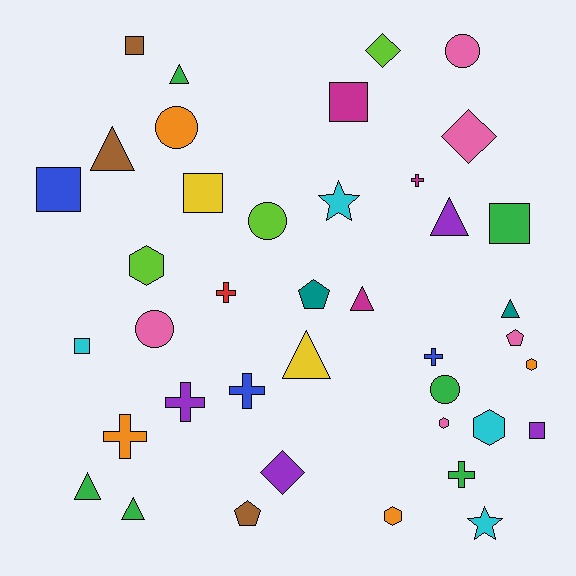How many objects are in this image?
There are 40 objects.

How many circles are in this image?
There are 5 circles.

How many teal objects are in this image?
There are 2 teal objects.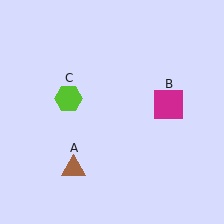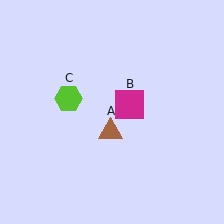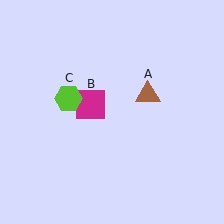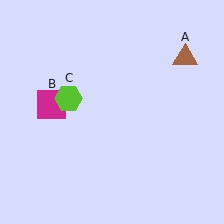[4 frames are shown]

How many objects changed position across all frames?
2 objects changed position: brown triangle (object A), magenta square (object B).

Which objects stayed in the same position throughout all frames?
Lime hexagon (object C) remained stationary.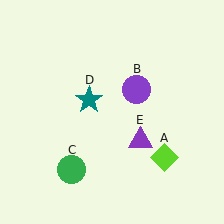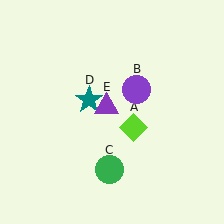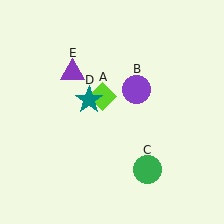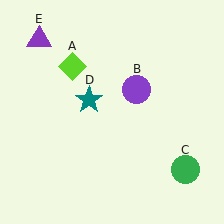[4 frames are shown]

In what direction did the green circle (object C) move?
The green circle (object C) moved right.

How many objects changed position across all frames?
3 objects changed position: lime diamond (object A), green circle (object C), purple triangle (object E).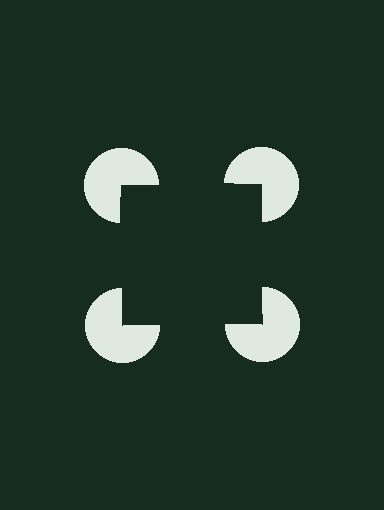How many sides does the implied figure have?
4 sides.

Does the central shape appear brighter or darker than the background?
It typically appears slightly darker than the background, even though no actual brightness change is drawn.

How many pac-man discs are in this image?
There are 4 — one at each vertex of the illusory square.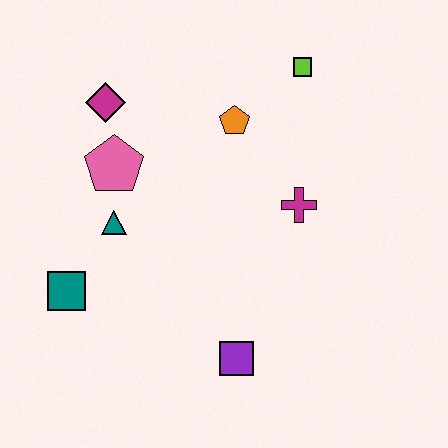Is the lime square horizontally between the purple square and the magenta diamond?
No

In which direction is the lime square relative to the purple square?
The lime square is above the purple square.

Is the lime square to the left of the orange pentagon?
No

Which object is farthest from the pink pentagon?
The purple square is farthest from the pink pentagon.